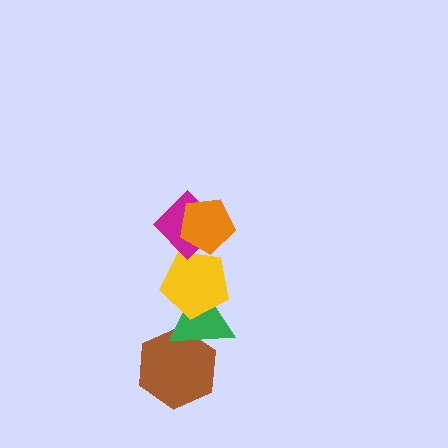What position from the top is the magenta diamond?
The magenta diamond is 2nd from the top.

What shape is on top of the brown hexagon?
The green triangle is on top of the brown hexagon.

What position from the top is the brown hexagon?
The brown hexagon is 5th from the top.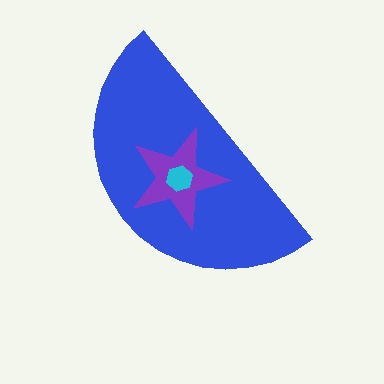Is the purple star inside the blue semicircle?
Yes.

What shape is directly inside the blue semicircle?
The purple star.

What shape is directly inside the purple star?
The cyan hexagon.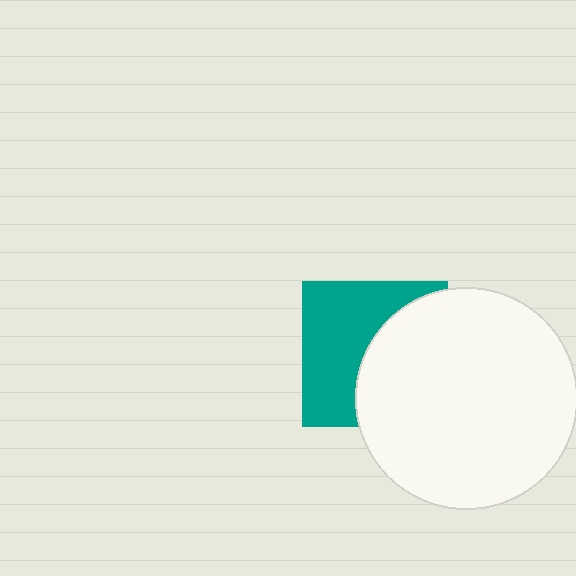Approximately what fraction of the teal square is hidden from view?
Roughly 48% of the teal square is hidden behind the white circle.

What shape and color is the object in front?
The object in front is a white circle.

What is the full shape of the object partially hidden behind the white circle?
The partially hidden object is a teal square.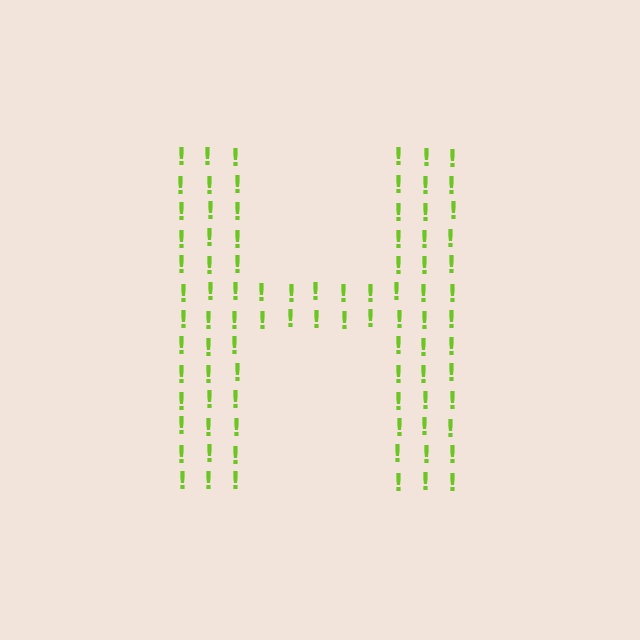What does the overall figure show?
The overall figure shows the letter H.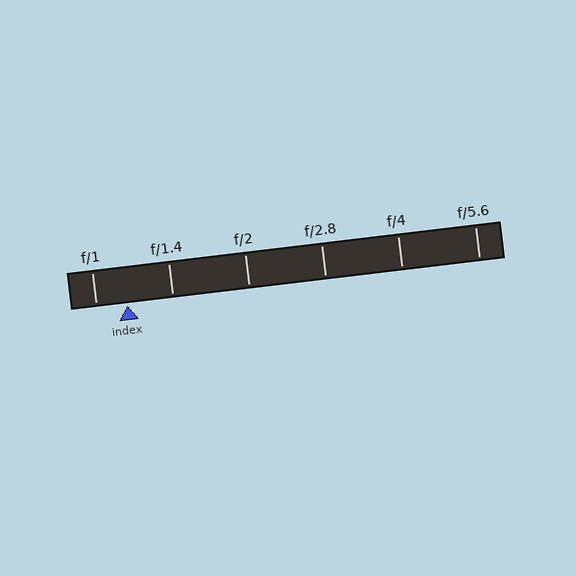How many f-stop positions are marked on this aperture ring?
There are 6 f-stop positions marked.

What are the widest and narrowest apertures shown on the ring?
The widest aperture shown is f/1 and the narrowest is f/5.6.